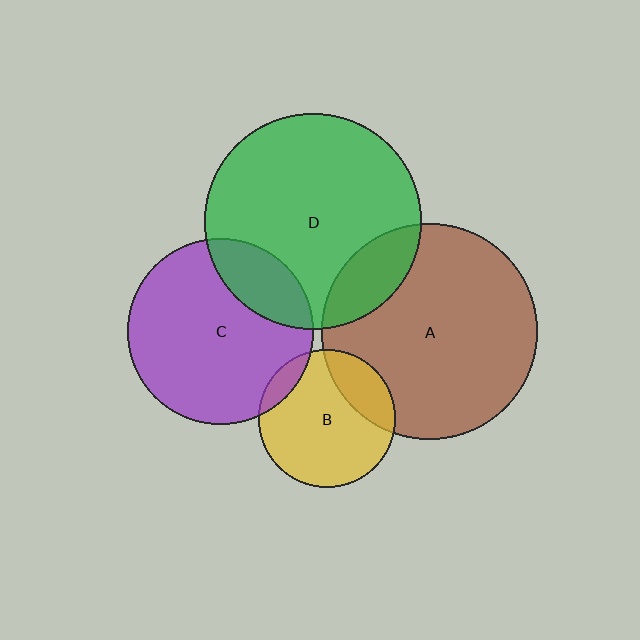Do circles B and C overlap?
Yes.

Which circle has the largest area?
Circle A (brown).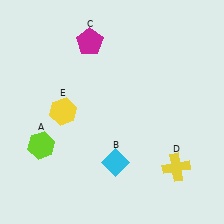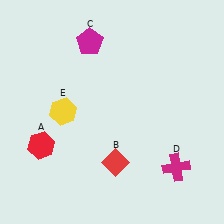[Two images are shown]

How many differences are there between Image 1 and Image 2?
There are 3 differences between the two images.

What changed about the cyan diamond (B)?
In Image 1, B is cyan. In Image 2, it changed to red.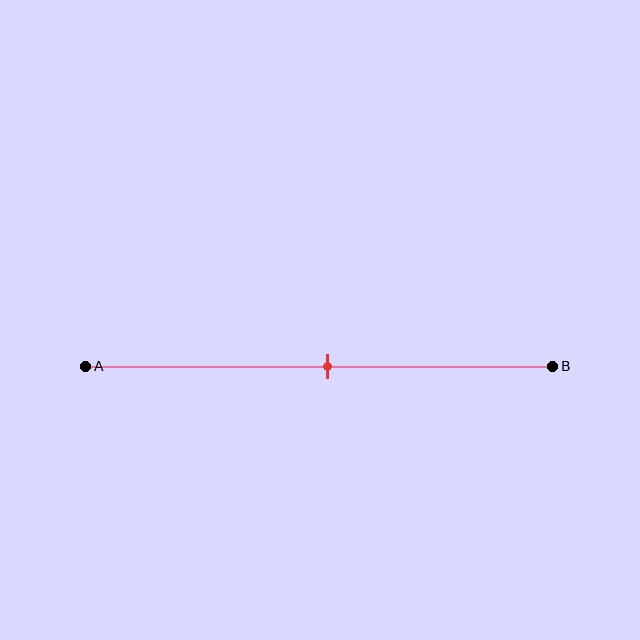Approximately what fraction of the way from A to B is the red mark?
The red mark is approximately 50% of the way from A to B.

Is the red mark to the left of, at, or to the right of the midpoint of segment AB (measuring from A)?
The red mark is approximately at the midpoint of segment AB.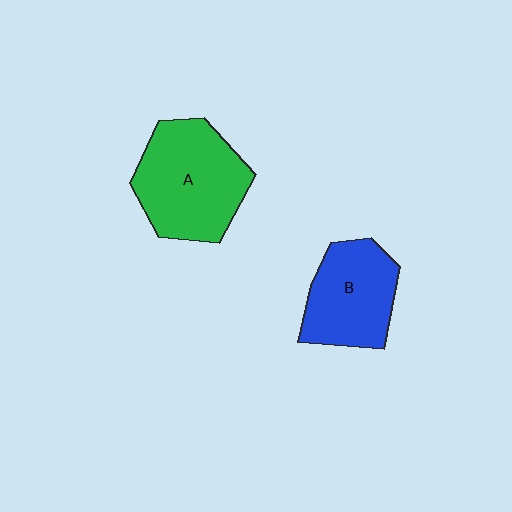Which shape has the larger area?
Shape A (green).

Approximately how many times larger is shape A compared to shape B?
Approximately 1.3 times.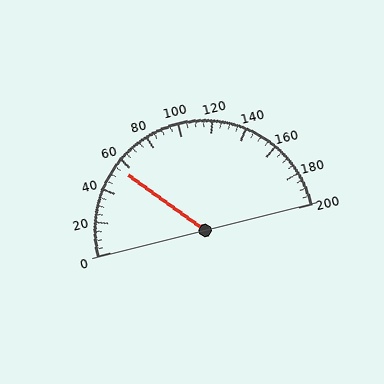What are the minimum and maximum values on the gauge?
The gauge ranges from 0 to 200.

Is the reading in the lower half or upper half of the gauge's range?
The reading is in the lower half of the range (0 to 200).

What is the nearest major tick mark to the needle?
The nearest major tick mark is 60.